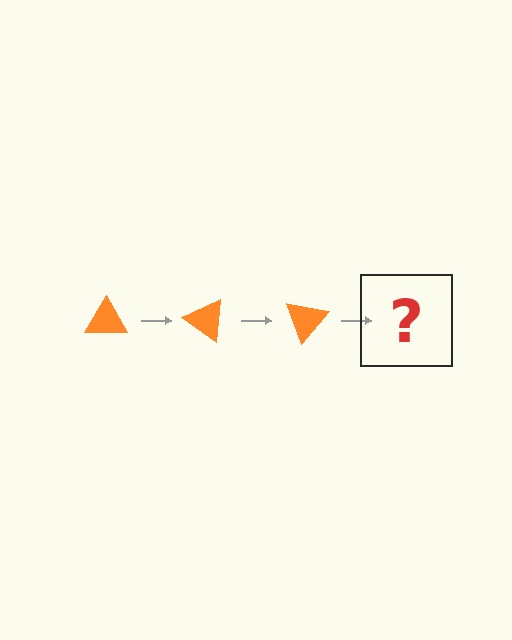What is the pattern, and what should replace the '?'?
The pattern is that the triangle rotates 35 degrees each step. The '?' should be an orange triangle rotated 105 degrees.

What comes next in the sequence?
The next element should be an orange triangle rotated 105 degrees.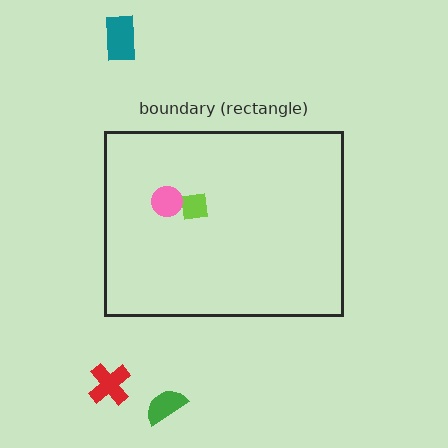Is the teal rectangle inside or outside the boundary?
Outside.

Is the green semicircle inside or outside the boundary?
Outside.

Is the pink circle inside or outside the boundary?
Inside.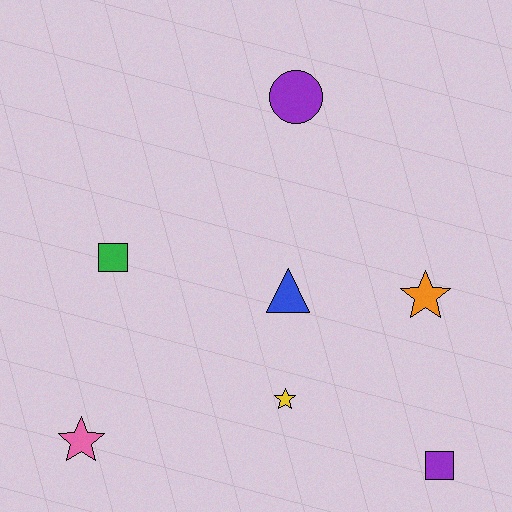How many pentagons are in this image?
There are no pentagons.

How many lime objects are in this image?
There are no lime objects.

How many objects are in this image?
There are 7 objects.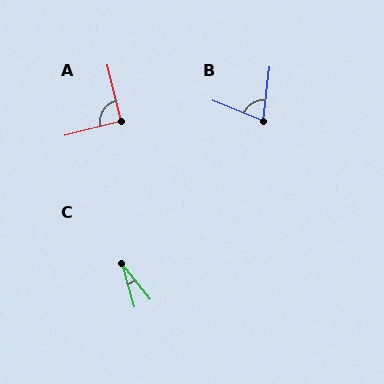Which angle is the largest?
A, at approximately 91 degrees.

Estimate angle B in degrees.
Approximately 75 degrees.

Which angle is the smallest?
C, at approximately 22 degrees.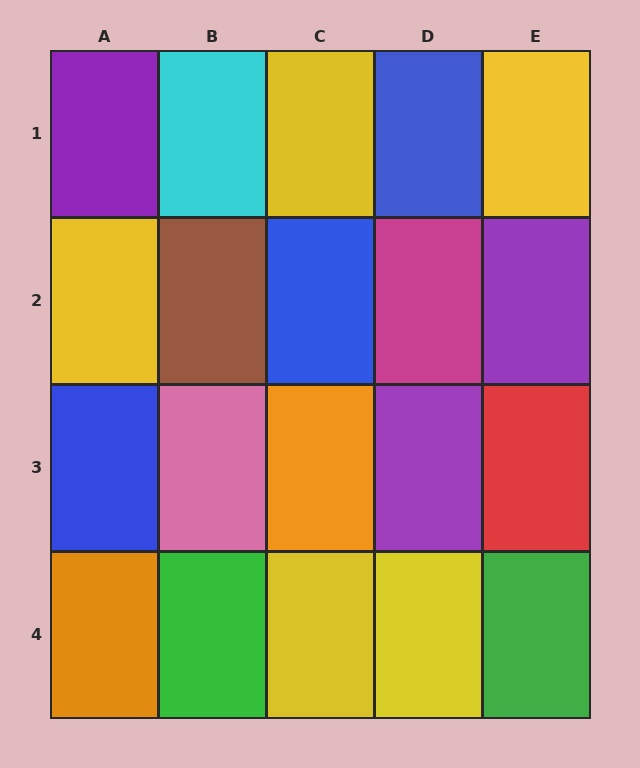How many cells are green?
2 cells are green.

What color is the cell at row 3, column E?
Red.